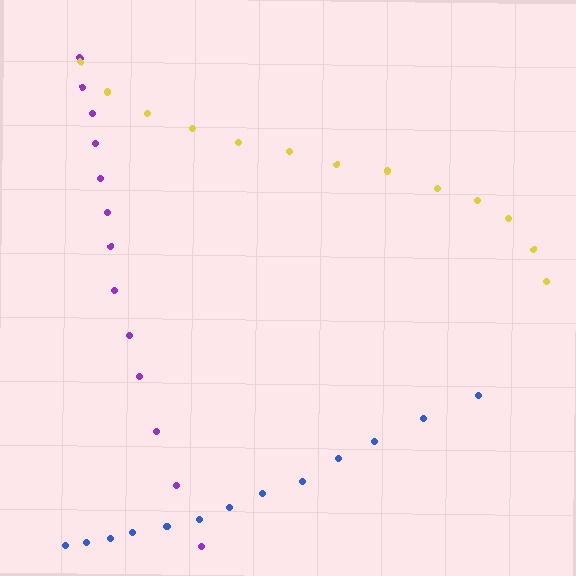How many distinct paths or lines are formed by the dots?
There are 3 distinct paths.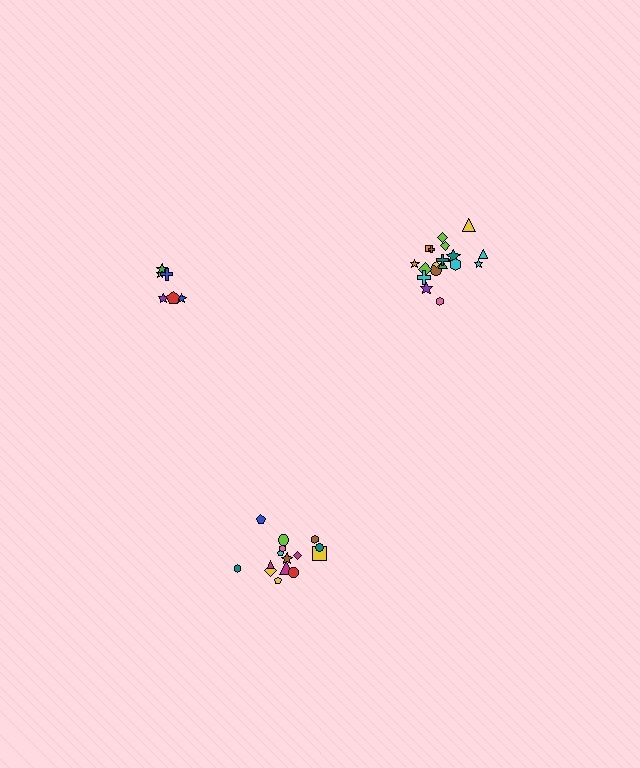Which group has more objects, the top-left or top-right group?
The top-right group.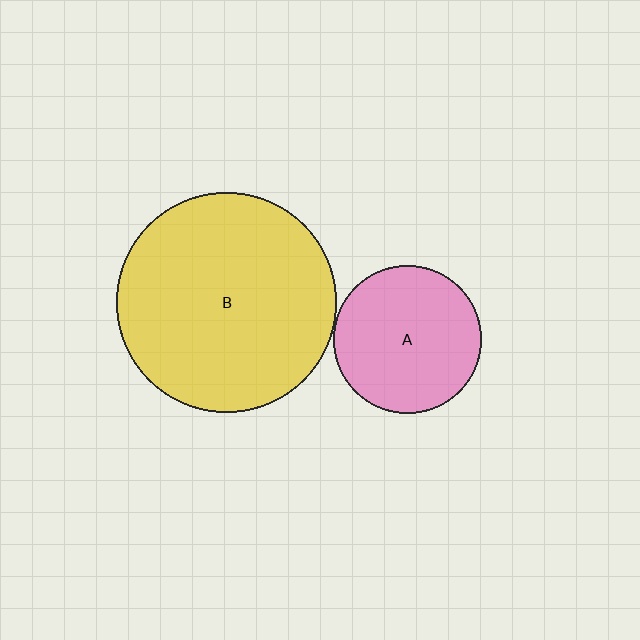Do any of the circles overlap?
No, none of the circles overlap.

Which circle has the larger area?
Circle B (yellow).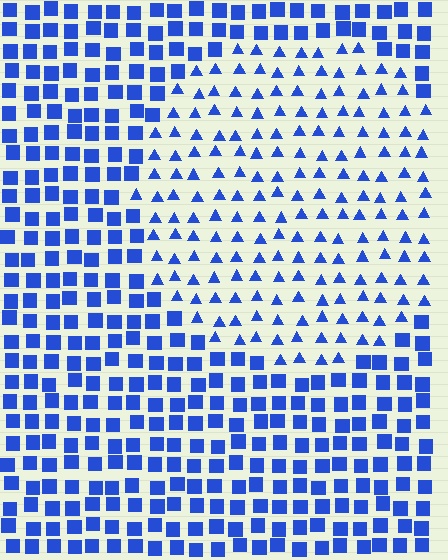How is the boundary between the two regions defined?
The boundary is defined by a change in element shape: triangles inside vs. squares outside. All elements share the same color and spacing.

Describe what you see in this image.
The image is filled with small blue elements arranged in a uniform grid. A circle-shaped region contains triangles, while the surrounding area contains squares. The boundary is defined purely by the change in element shape.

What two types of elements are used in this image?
The image uses triangles inside the circle region and squares outside it.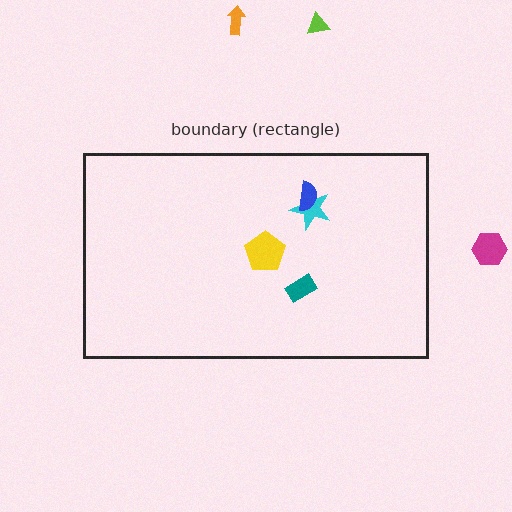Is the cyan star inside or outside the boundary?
Inside.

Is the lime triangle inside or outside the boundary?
Outside.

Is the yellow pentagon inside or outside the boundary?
Inside.